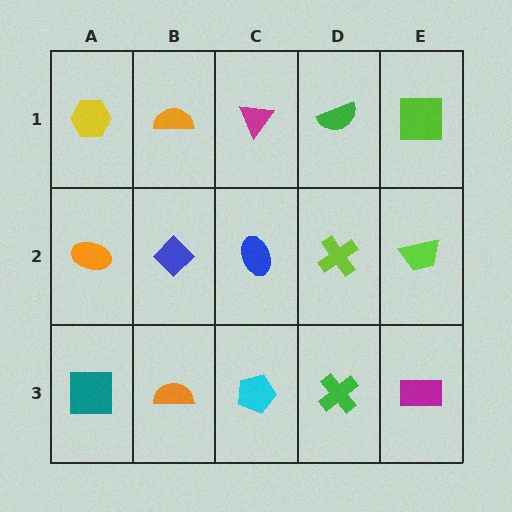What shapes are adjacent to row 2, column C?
A magenta triangle (row 1, column C), a cyan pentagon (row 3, column C), a blue diamond (row 2, column B), a lime cross (row 2, column D).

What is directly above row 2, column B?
An orange semicircle.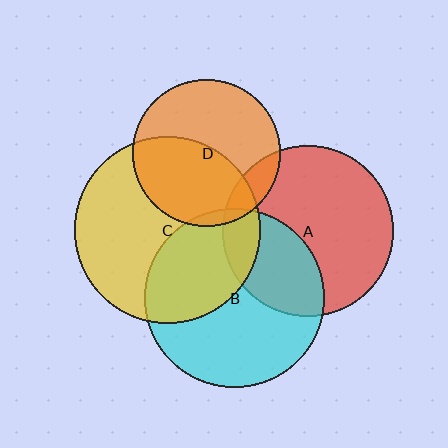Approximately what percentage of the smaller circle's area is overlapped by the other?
Approximately 5%.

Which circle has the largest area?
Circle C (yellow).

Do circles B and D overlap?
Yes.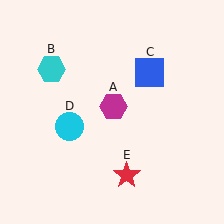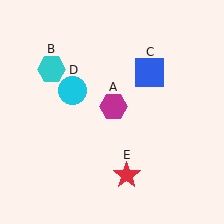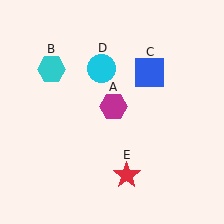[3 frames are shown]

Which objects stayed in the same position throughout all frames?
Magenta hexagon (object A) and cyan hexagon (object B) and blue square (object C) and red star (object E) remained stationary.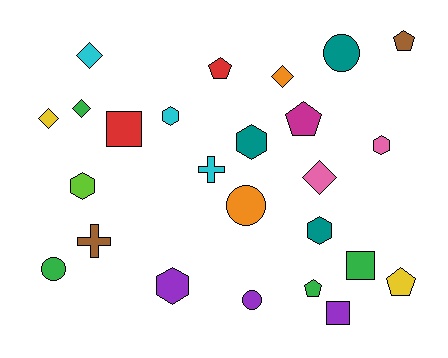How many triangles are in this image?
There are no triangles.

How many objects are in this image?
There are 25 objects.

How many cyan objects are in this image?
There are 3 cyan objects.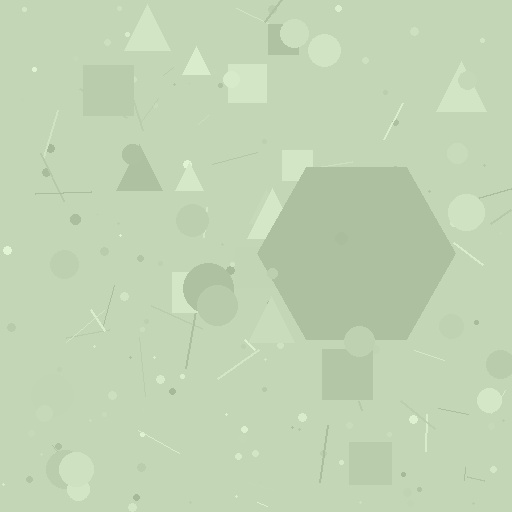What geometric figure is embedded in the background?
A hexagon is embedded in the background.